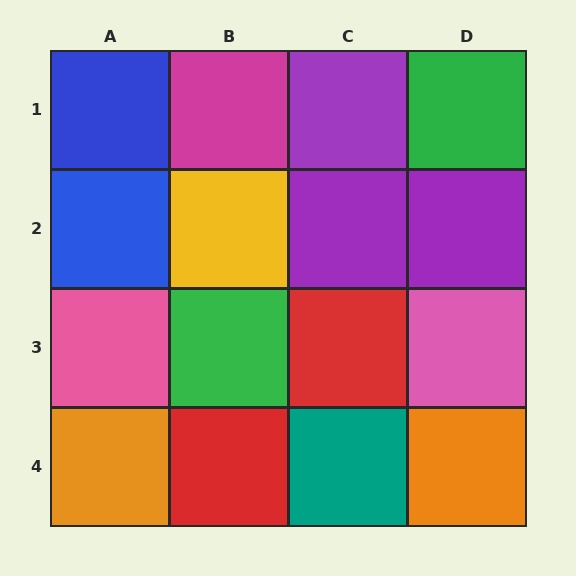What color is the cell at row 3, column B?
Green.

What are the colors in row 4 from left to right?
Orange, red, teal, orange.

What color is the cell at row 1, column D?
Green.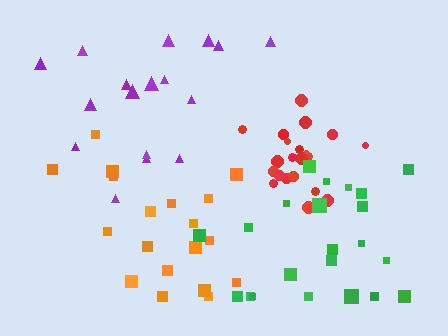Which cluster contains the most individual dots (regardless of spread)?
Green (22).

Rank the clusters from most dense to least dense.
red, orange, purple, green.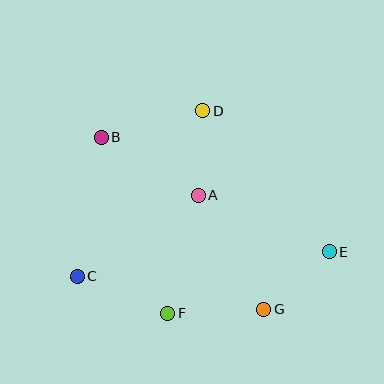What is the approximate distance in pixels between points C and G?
The distance between C and G is approximately 189 pixels.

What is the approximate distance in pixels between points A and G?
The distance between A and G is approximately 132 pixels.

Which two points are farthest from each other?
Points B and E are farthest from each other.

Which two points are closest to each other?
Points A and D are closest to each other.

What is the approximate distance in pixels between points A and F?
The distance between A and F is approximately 122 pixels.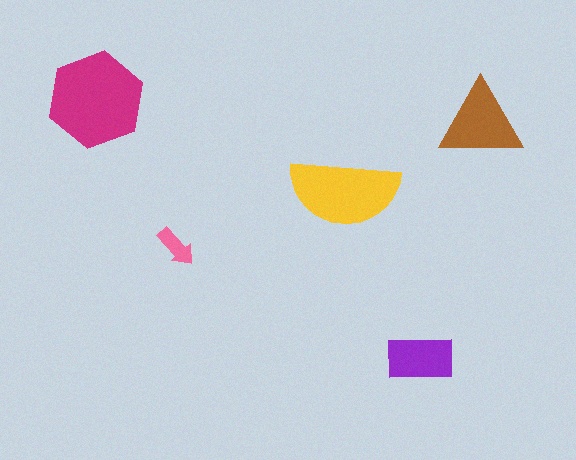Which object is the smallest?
The pink arrow.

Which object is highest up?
The magenta hexagon is topmost.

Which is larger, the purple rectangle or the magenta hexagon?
The magenta hexagon.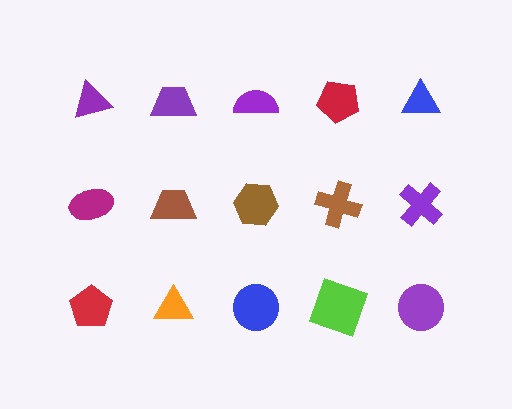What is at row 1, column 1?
A purple triangle.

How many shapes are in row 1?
5 shapes.